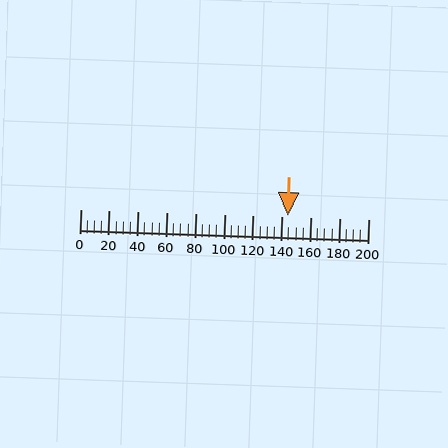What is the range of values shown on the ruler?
The ruler shows values from 0 to 200.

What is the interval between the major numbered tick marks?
The major tick marks are spaced 20 units apart.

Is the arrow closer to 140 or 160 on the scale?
The arrow is closer to 140.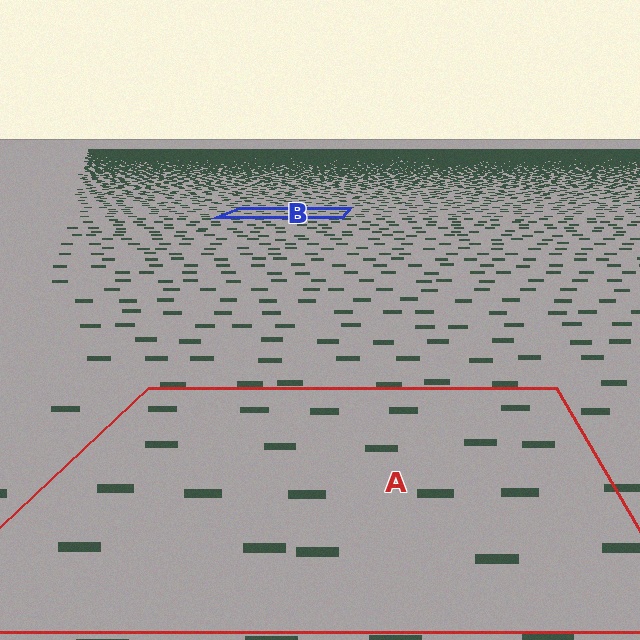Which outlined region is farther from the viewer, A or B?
Region B is farther from the viewer — the texture elements inside it appear smaller and more densely packed.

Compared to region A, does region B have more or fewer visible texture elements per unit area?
Region B has more texture elements per unit area — they are packed more densely because it is farther away.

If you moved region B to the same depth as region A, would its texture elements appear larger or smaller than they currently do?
They would appear larger. At a closer depth, the same texture elements are projected at a bigger on-screen size.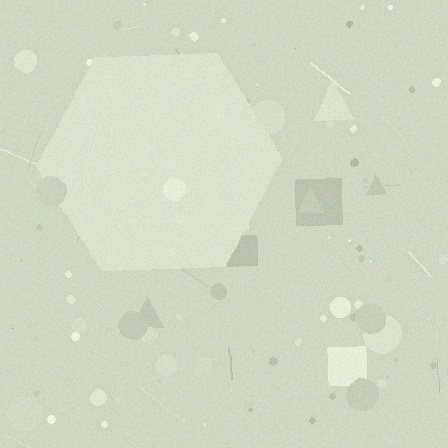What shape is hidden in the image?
A hexagon is hidden in the image.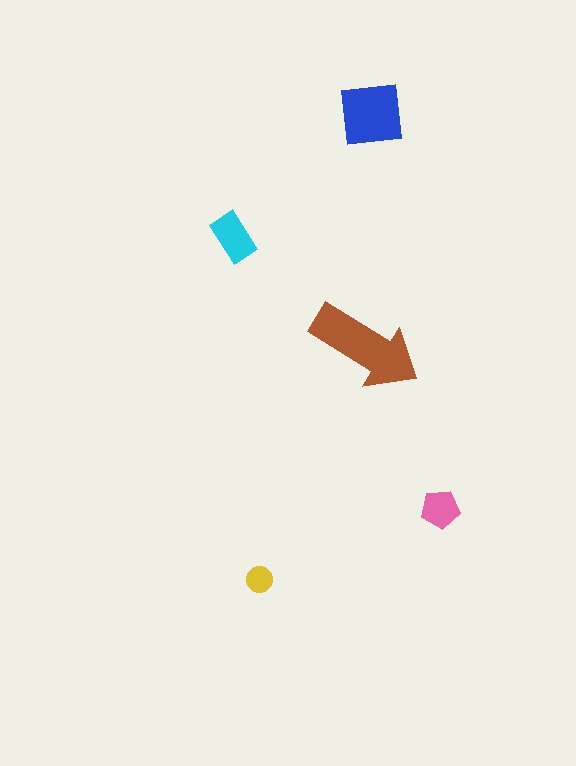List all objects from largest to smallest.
The brown arrow, the blue square, the cyan rectangle, the pink pentagon, the yellow circle.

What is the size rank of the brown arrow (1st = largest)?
1st.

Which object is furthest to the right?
The pink pentagon is rightmost.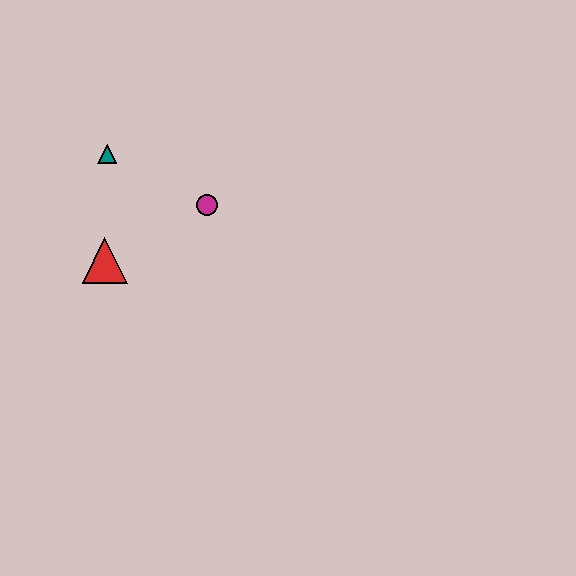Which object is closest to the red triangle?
The teal triangle is closest to the red triangle.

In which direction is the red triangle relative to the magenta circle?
The red triangle is to the left of the magenta circle.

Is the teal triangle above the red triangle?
Yes